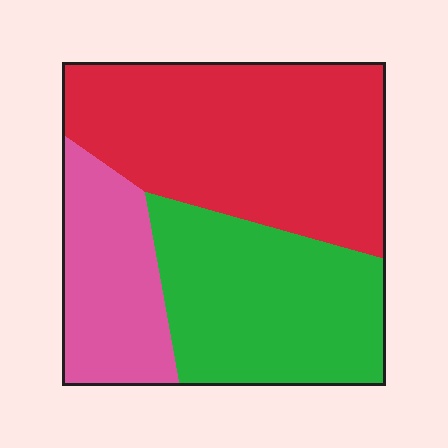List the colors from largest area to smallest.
From largest to smallest: red, green, pink.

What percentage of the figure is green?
Green covers about 35% of the figure.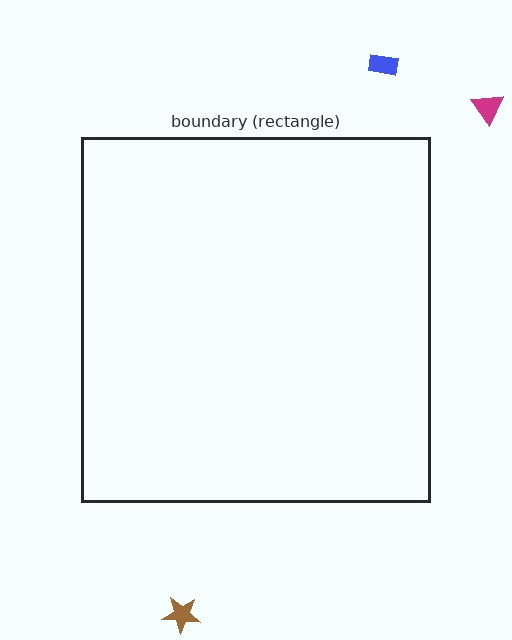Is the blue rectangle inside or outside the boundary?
Outside.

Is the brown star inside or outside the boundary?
Outside.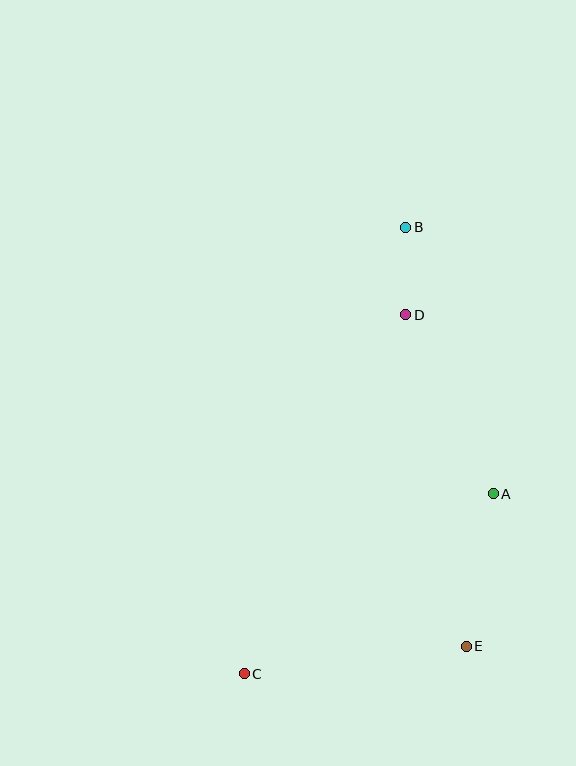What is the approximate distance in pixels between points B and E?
The distance between B and E is approximately 423 pixels.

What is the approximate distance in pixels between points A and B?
The distance between A and B is approximately 280 pixels.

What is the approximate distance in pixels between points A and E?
The distance between A and E is approximately 155 pixels.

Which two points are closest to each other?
Points B and D are closest to each other.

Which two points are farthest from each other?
Points B and C are farthest from each other.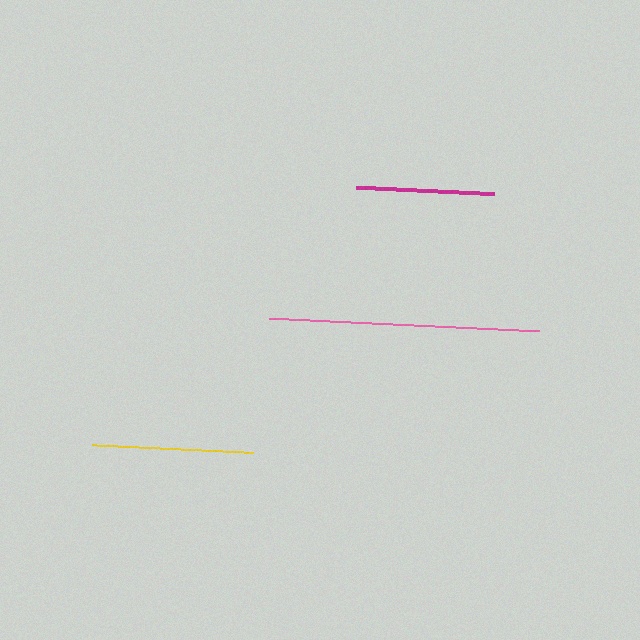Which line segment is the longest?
The pink line is the longest at approximately 270 pixels.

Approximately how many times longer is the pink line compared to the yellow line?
The pink line is approximately 1.7 times the length of the yellow line.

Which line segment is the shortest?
The magenta line is the shortest at approximately 138 pixels.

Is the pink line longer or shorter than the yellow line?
The pink line is longer than the yellow line.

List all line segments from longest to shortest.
From longest to shortest: pink, yellow, magenta.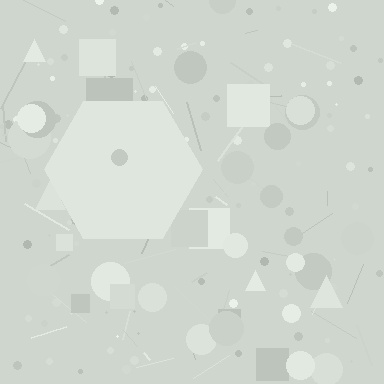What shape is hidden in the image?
A hexagon is hidden in the image.